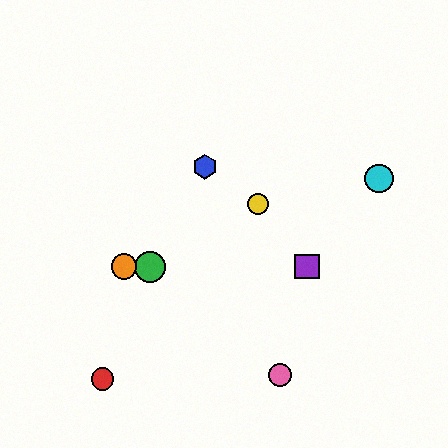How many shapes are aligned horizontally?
3 shapes (the green circle, the purple square, the orange circle) are aligned horizontally.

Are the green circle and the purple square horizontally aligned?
Yes, both are at y≈267.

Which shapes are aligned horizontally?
The green circle, the purple square, the orange circle are aligned horizontally.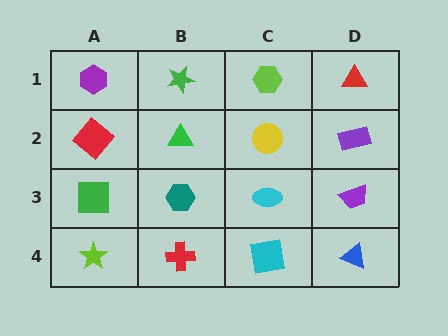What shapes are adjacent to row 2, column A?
A purple hexagon (row 1, column A), a green square (row 3, column A), a green triangle (row 2, column B).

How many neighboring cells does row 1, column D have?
2.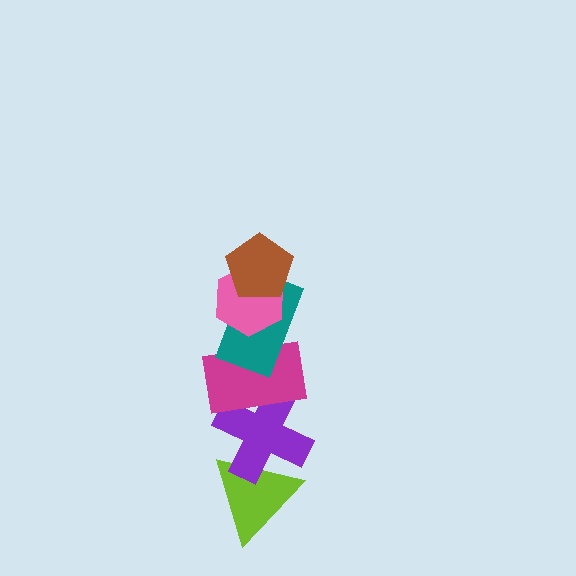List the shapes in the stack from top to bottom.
From top to bottom: the brown pentagon, the pink hexagon, the teal rectangle, the magenta rectangle, the purple cross, the lime triangle.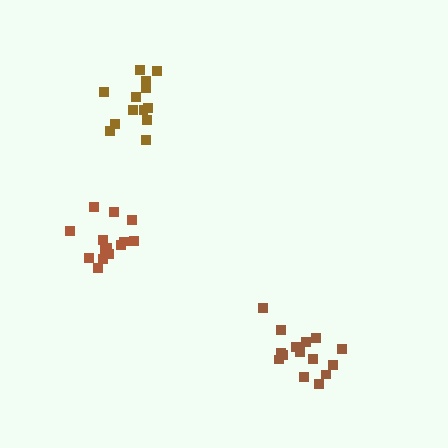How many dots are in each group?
Group 1: 14 dots, Group 2: 13 dots, Group 3: 15 dots (42 total).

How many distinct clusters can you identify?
There are 3 distinct clusters.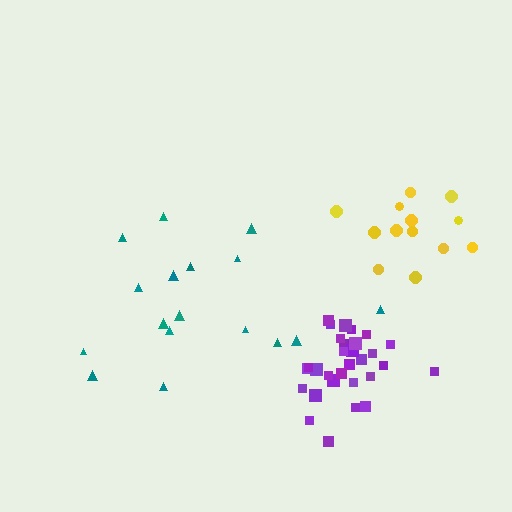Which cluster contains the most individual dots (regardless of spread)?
Purple (31).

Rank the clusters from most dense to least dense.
purple, yellow, teal.